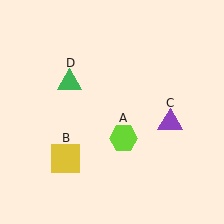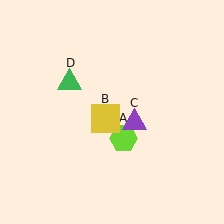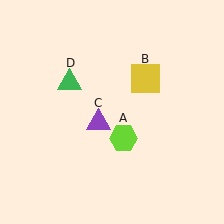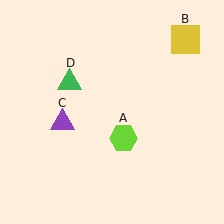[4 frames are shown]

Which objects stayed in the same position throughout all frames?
Lime hexagon (object A) and green triangle (object D) remained stationary.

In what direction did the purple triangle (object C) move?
The purple triangle (object C) moved left.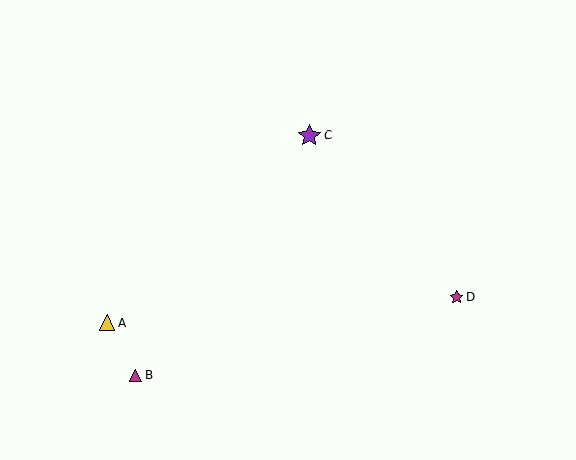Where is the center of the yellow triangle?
The center of the yellow triangle is at (107, 323).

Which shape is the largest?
The purple star (labeled C) is the largest.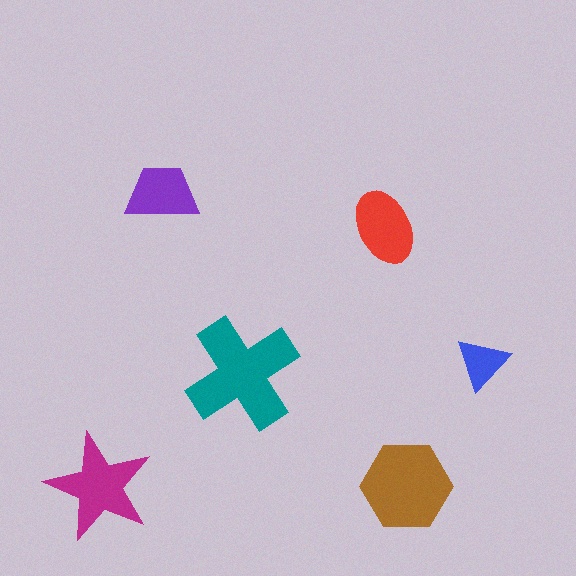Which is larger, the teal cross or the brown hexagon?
The teal cross.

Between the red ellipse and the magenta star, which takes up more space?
The magenta star.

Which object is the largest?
The teal cross.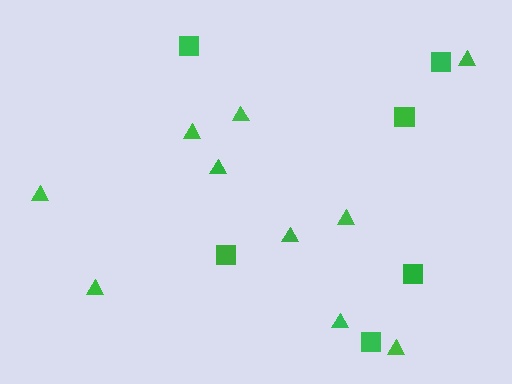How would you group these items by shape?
There are 2 groups: one group of squares (6) and one group of triangles (10).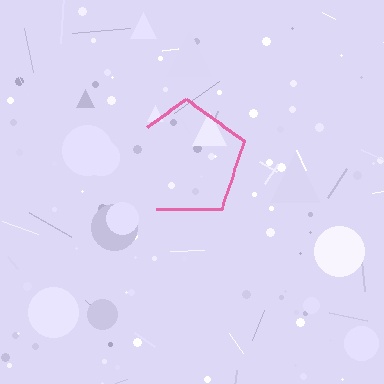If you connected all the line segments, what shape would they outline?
They would outline a pentagon.